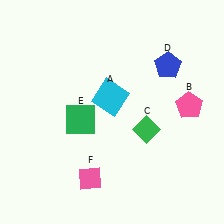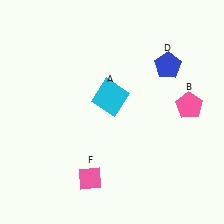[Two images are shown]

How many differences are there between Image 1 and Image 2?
There are 2 differences between the two images.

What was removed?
The green square (E), the green diamond (C) were removed in Image 2.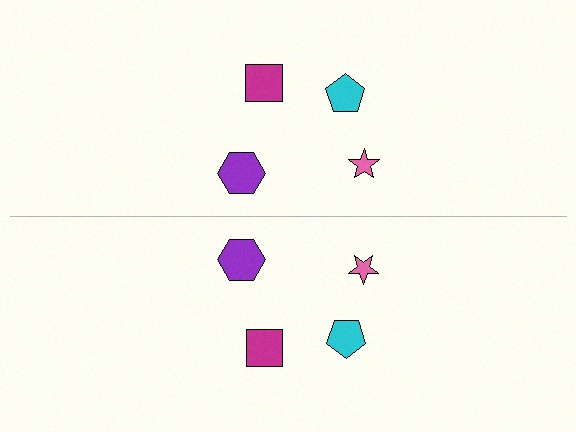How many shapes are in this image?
There are 8 shapes in this image.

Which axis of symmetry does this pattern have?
The pattern has a horizontal axis of symmetry running through the center of the image.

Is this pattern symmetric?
Yes, this pattern has bilateral (reflection) symmetry.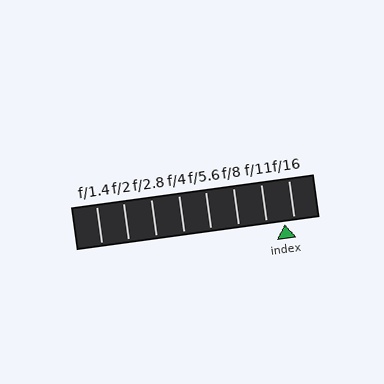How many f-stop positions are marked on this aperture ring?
There are 8 f-stop positions marked.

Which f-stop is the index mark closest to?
The index mark is closest to f/16.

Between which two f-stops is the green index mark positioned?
The index mark is between f/11 and f/16.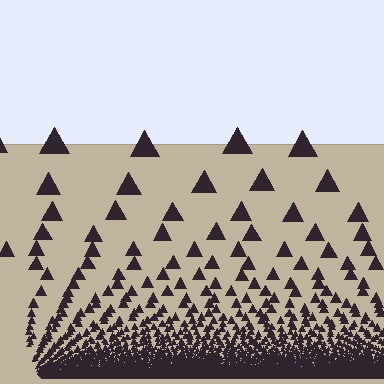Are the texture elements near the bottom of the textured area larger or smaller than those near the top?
Smaller. The gradient is inverted — elements near the bottom are smaller and denser.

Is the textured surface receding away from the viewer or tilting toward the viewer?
The surface appears to tilt toward the viewer. Texture elements get larger and sparser toward the top.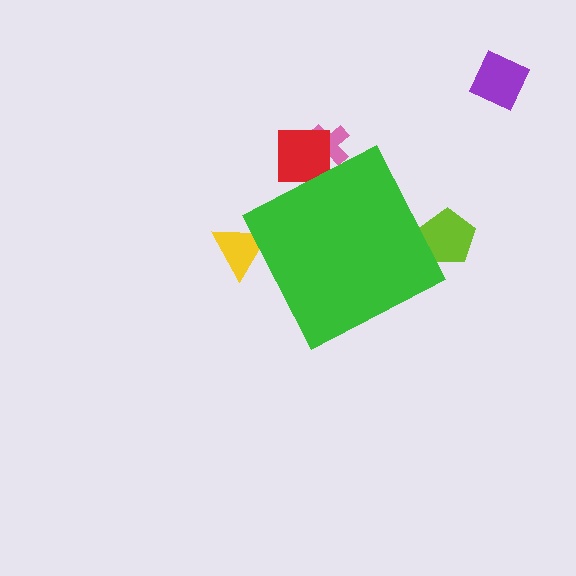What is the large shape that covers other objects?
A green diamond.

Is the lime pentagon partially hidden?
Yes, the lime pentagon is partially hidden behind the green diamond.